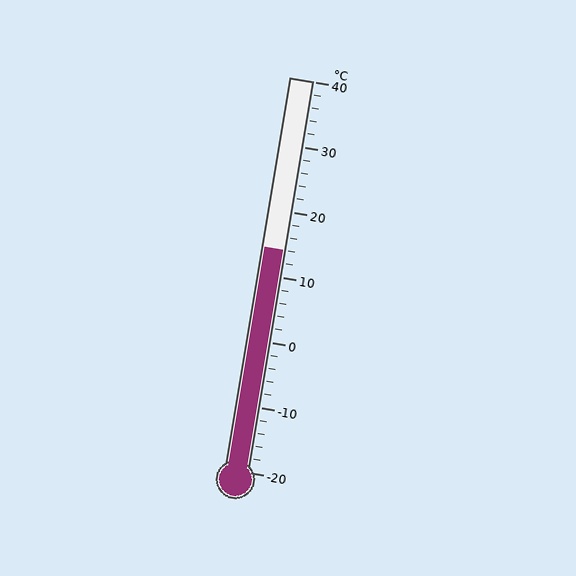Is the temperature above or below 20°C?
The temperature is below 20°C.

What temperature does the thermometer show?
The thermometer shows approximately 14°C.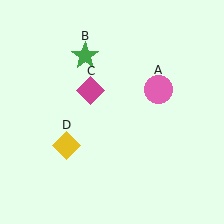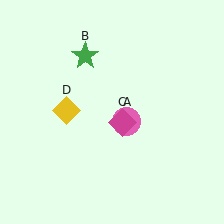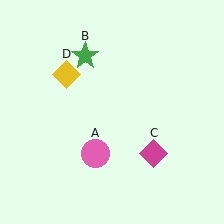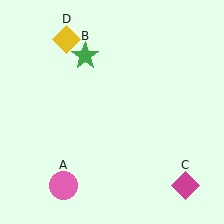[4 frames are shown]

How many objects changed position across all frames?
3 objects changed position: pink circle (object A), magenta diamond (object C), yellow diamond (object D).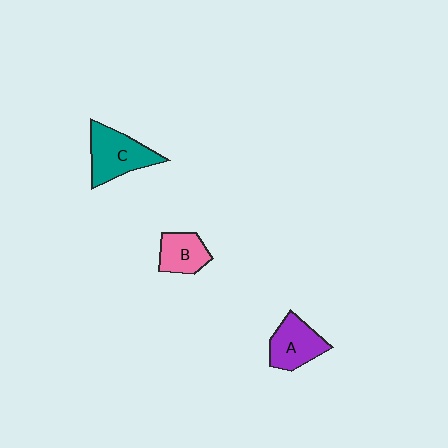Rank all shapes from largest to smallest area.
From largest to smallest: C (teal), A (purple), B (pink).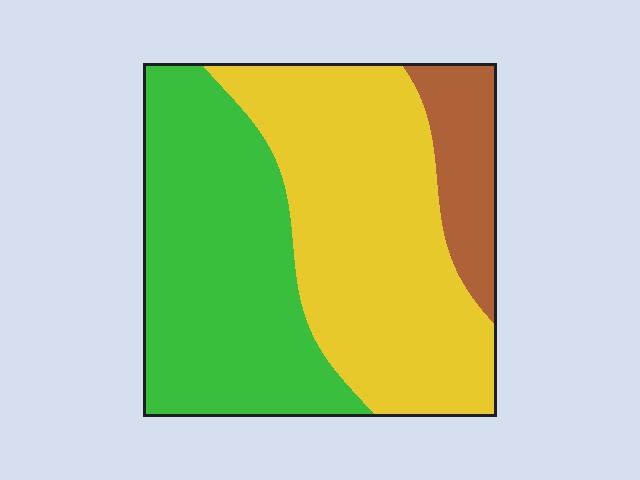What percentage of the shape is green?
Green covers 42% of the shape.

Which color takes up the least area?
Brown, at roughly 10%.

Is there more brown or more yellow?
Yellow.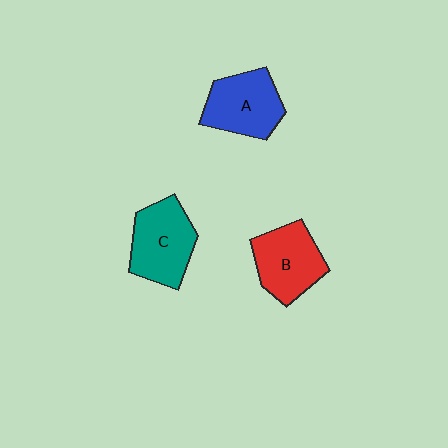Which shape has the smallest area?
Shape B (red).